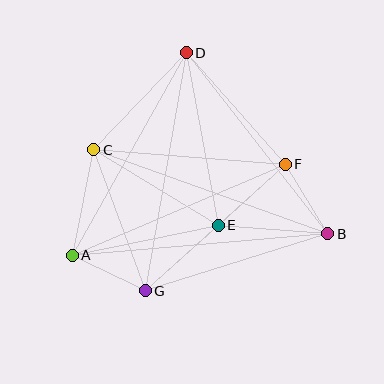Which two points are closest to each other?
Points A and G are closest to each other.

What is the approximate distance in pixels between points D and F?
The distance between D and F is approximately 149 pixels.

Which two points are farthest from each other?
Points A and B are farthest from each other.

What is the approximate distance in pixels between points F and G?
The distance between F and G is approximately 188 pixels.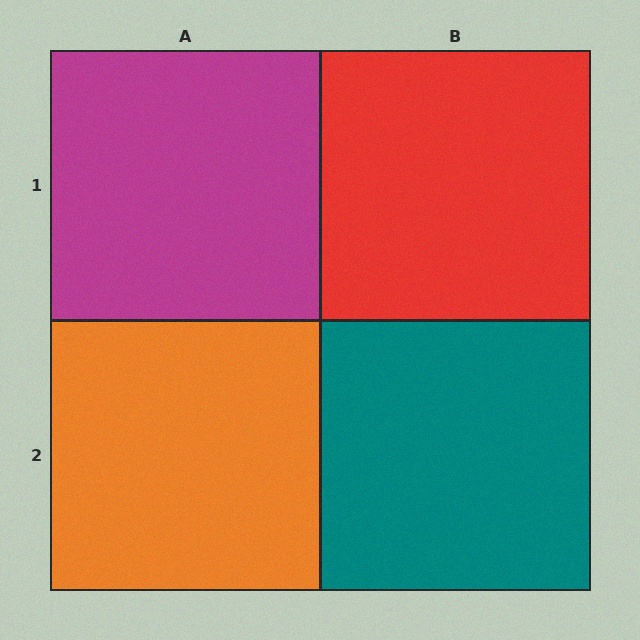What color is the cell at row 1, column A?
Magenta.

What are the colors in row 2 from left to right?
Orange, teal.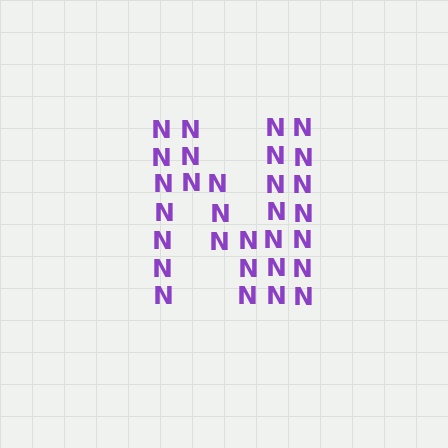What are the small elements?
The small elements are letter N's.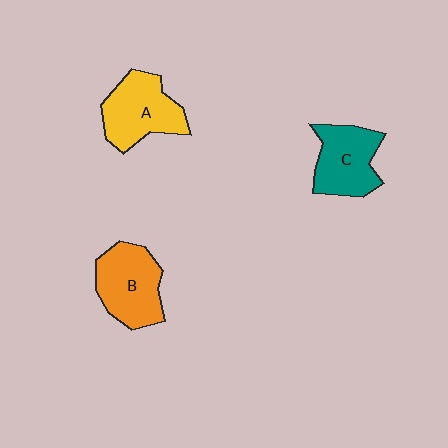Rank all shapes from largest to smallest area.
From largest to smallest: B (orange), A (yellow), C (teal).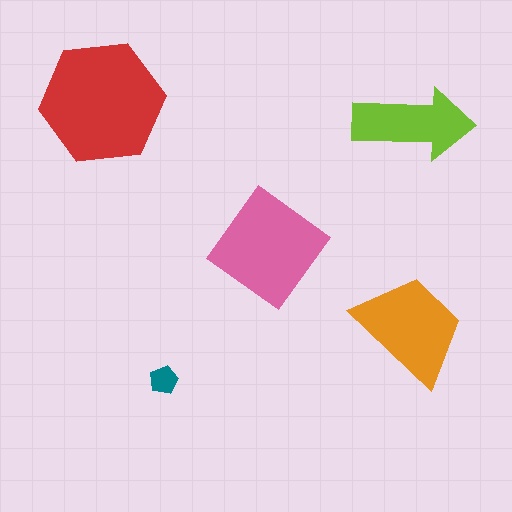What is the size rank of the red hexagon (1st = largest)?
1st.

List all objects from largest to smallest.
The red hexagon, the pink diamond, the orange trapezoid, the lime arrow, the teal pentagon.